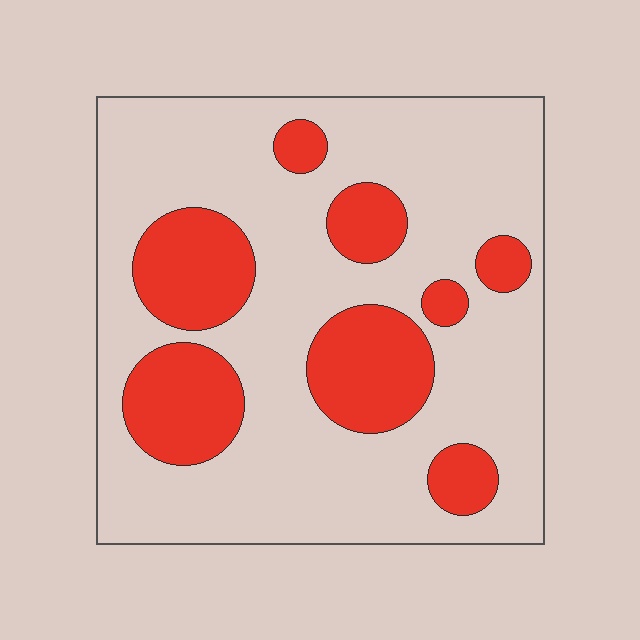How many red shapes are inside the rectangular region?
8.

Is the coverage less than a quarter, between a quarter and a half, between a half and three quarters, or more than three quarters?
Between a quarter and a half.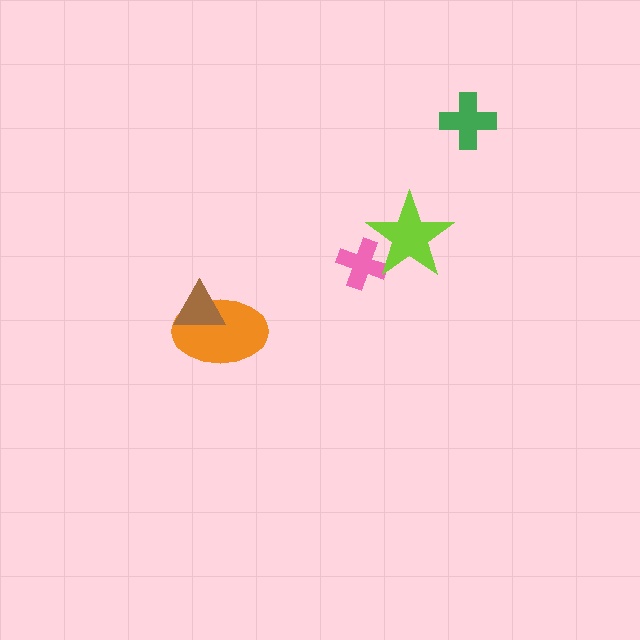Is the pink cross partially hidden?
Yes, it is partially covered by another shape.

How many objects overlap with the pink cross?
1 object overlaps with the pink cross.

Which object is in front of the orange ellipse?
The brown triangle is in front of the orange ellipse.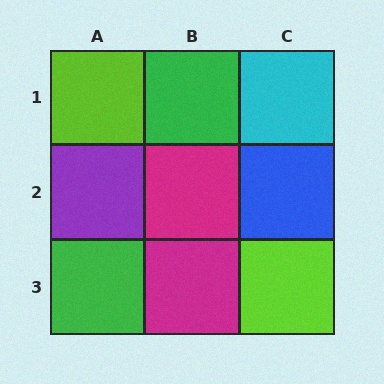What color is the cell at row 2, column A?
Purple.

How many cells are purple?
1 cell is purple.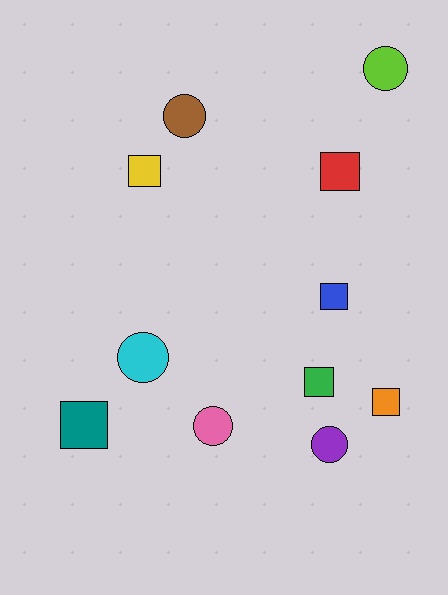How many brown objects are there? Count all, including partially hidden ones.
There is 1 brown object.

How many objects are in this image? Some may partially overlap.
There are 11 objects.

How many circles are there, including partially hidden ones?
There are 5 circles.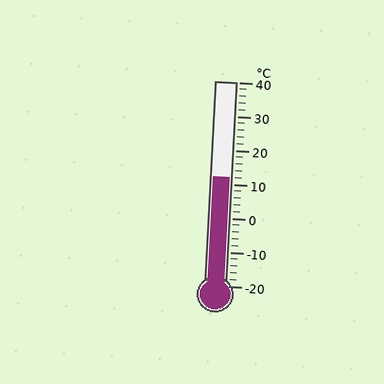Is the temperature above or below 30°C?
The temperature is below 30°C.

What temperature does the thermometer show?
The thermometer shows approximately 12°C.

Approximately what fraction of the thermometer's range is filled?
The thermometer is filled to approximately 55% of its range.